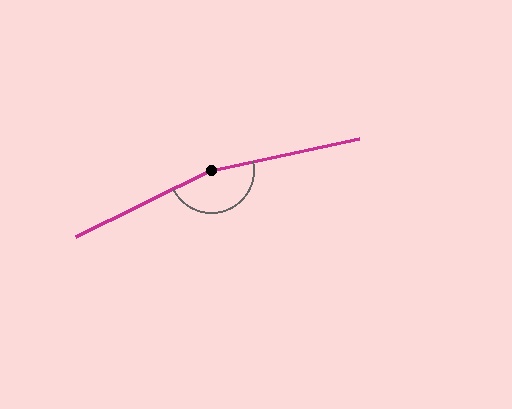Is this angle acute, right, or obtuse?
It is obtuse.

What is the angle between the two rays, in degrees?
Approximately 166 degrees.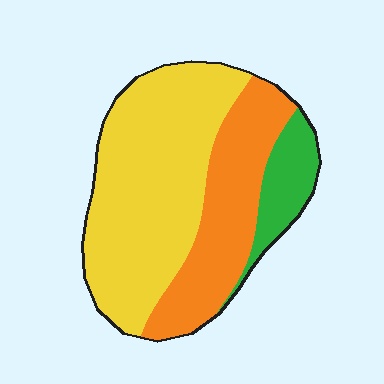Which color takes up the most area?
Yellow, at roughly 55%.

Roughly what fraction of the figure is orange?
Orange takes up about one third (1/3) of the figure.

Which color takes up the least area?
Green, at roughly 10%.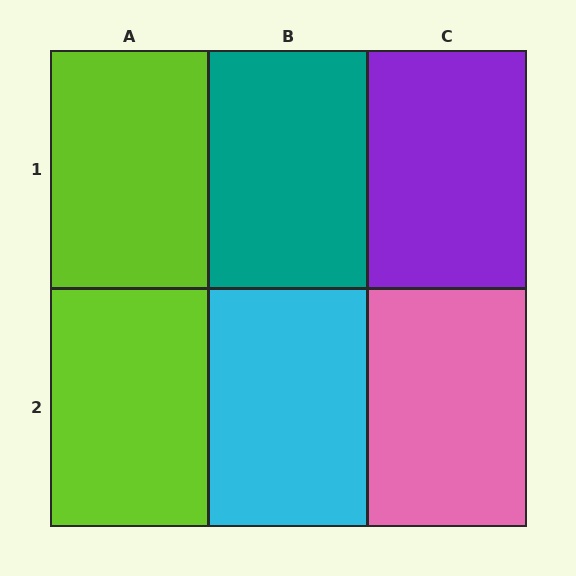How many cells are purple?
1 cell is purple.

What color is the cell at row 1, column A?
Lime.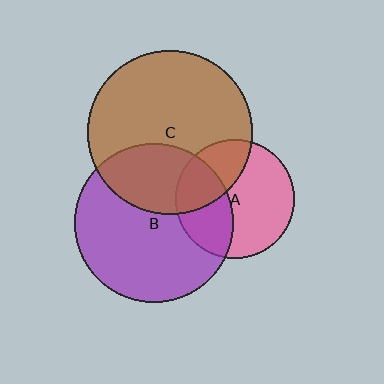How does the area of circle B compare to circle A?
Approximately 1.8 times.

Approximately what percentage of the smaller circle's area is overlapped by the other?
Approximately 35%.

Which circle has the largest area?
Circle C (brown).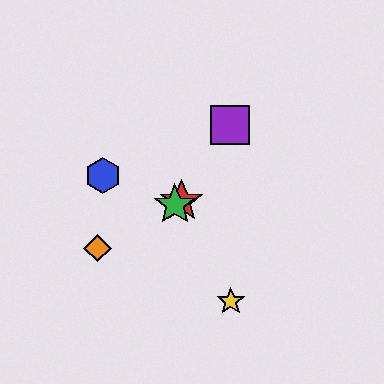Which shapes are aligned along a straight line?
The red star, the green star, the orange diamond are aligned along a straight line.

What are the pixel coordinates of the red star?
The red star is at (181, 201).